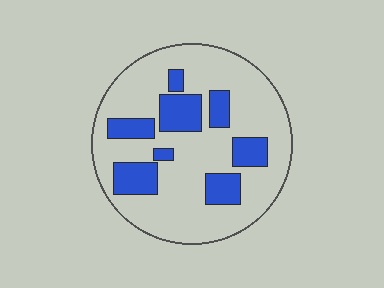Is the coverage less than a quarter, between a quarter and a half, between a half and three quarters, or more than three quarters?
Less than a quarter.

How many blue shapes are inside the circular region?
8.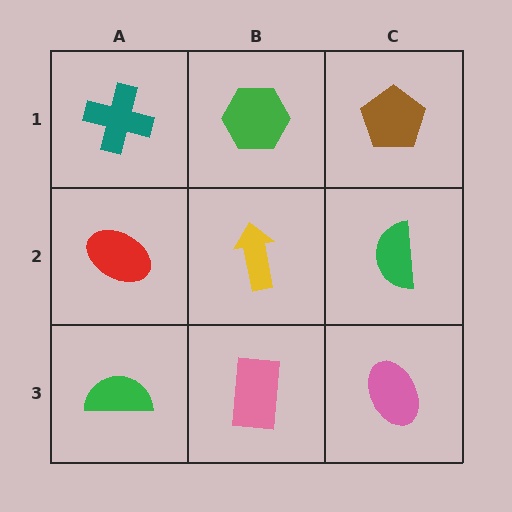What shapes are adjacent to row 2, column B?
A green hexagon (row 1, column B), a pink rectangle (row 3, column B), a red ellipse (row 2, column A), a green semicircle (row 2, column C).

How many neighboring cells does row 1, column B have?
3.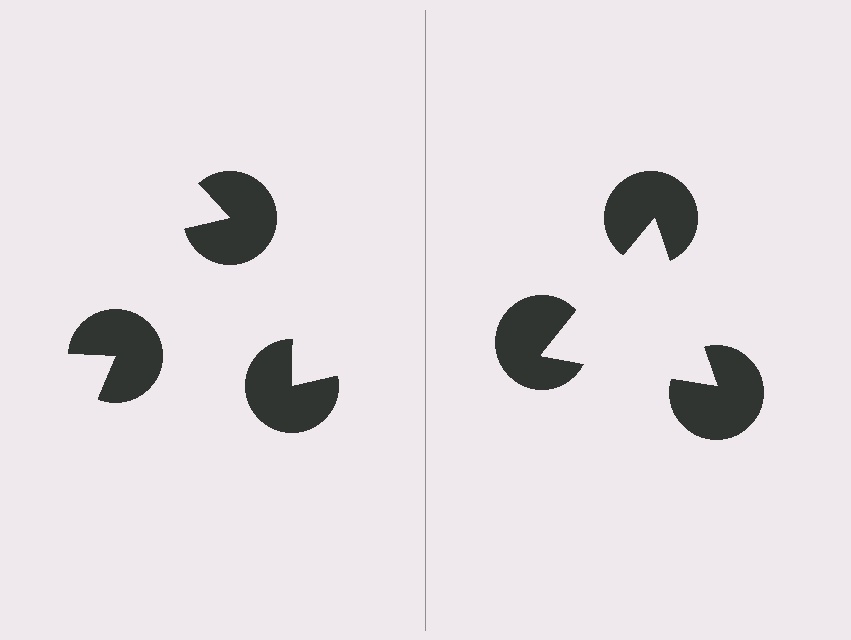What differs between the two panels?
The pac-man discs are positioned identically on both sides; only the wedge orientations differ. On the right they align to a triangle; on the left they are misaligned.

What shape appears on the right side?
An illusory triangle.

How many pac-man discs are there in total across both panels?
6 — 3 on each side.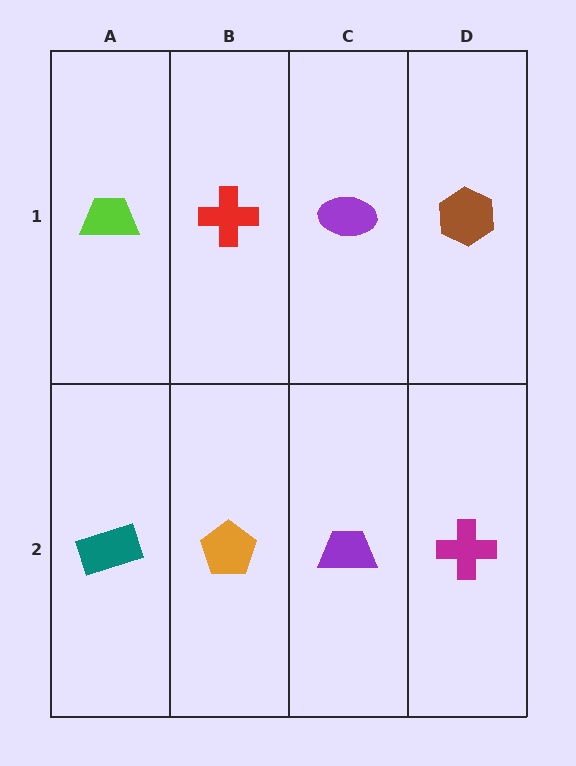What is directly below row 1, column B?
An orange pentagon.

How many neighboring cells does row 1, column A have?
2.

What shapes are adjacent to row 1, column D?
A magenta cross (row 2, column D), a purple ellipse (row 1, column C).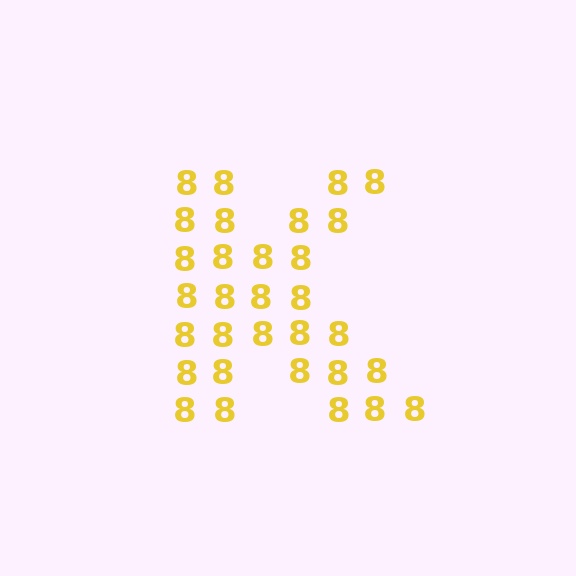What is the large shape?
The large shape is the letter K.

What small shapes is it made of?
It is made of small digit 8's.